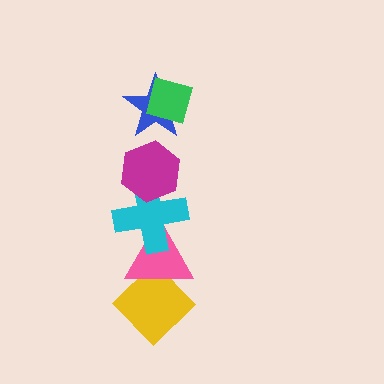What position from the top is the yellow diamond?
The yellow diamond is 6th from the top.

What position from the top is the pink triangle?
The pink triangle is 5th from the top.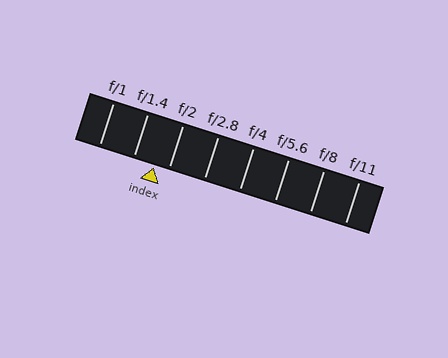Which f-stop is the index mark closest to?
The index mark is closest to f/2.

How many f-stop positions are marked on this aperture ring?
There are 8 f-stop positions marked.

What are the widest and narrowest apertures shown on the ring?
The widest aperture shown is f/1 and the narrowest is f/11.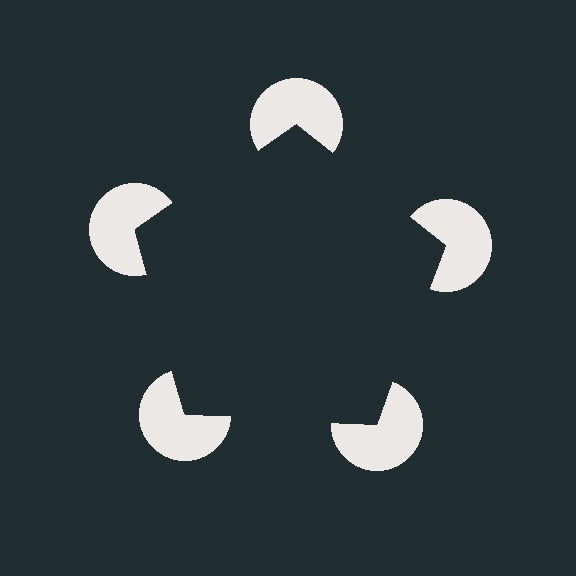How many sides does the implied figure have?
5 sides.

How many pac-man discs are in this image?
There are 5 — one at each vertex of the illusory pentagon.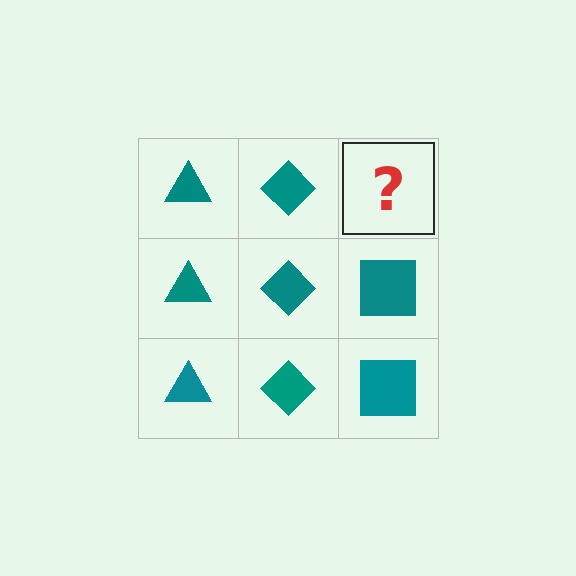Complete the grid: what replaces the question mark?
The question mark should be replaced with a teal square.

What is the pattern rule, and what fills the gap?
The rule is that each column has a consistent shape. The gap should be filled with a teal square.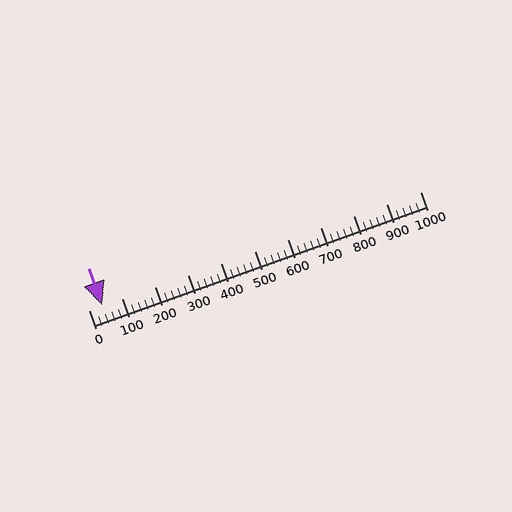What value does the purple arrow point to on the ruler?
The purple arrow points to approximately 40.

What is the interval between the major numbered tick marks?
The major tick marks are spaced 100 units apart.